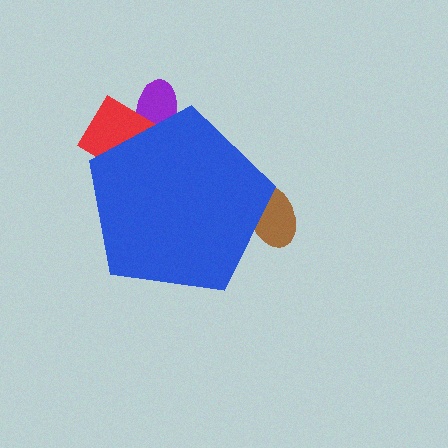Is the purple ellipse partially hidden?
Yes, the purple ellipse is partially hidden behind the blue pentagon.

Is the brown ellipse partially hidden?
Yes, the brown ellipse is partially hidden behind the blue pentagon.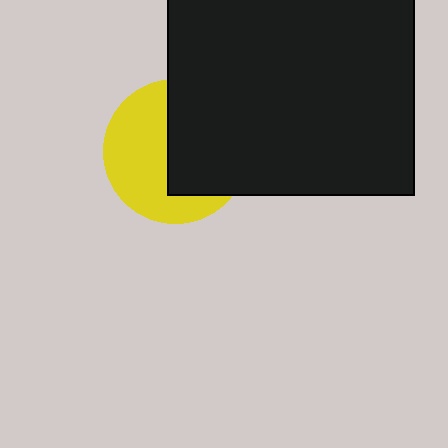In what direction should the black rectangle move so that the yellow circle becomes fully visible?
The black rectangle should move right. That is the shortest direction to clear the overlap and leave the yellow circle fully visible.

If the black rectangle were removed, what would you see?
You would see the complete yellow circle.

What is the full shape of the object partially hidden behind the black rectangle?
The partially hidden object is a yellow circle.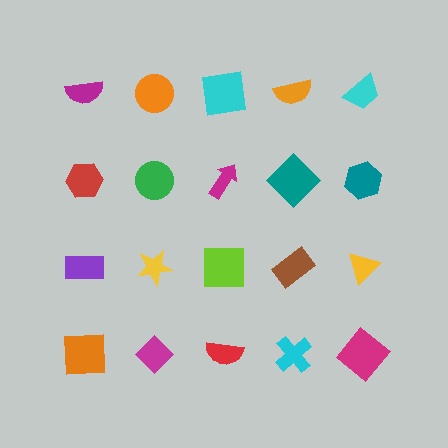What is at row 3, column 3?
A lime square.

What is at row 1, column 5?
A cyan trapezoid.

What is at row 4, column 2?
A magenta diamond.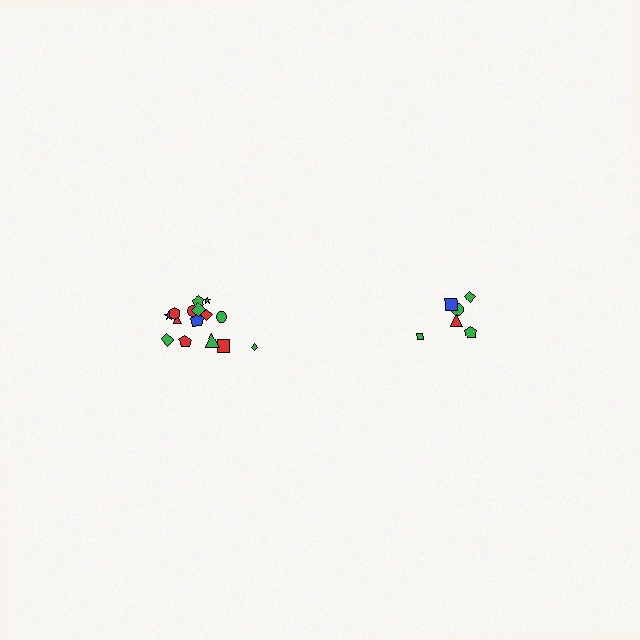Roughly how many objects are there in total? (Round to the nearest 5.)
Roughly 20 objects in total.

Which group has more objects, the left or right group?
The left group.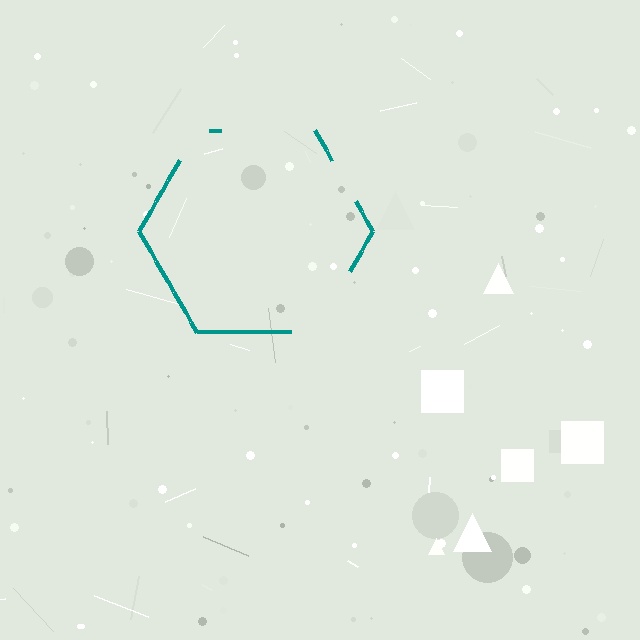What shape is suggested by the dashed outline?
The dashed outline suggests a hexagon.